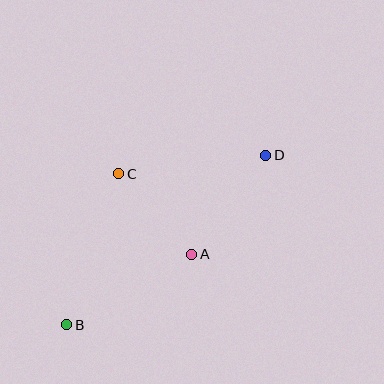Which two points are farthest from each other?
Points B and D are farthest from each other.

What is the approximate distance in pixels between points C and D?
The distance between C and D is approximately 148 pixels.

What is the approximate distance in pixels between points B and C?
The distance between B and C is approximately 159 pixels.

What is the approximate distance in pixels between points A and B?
The distance between A and B is approximately 144 pixels.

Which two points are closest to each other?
Points A and C are closest to each other.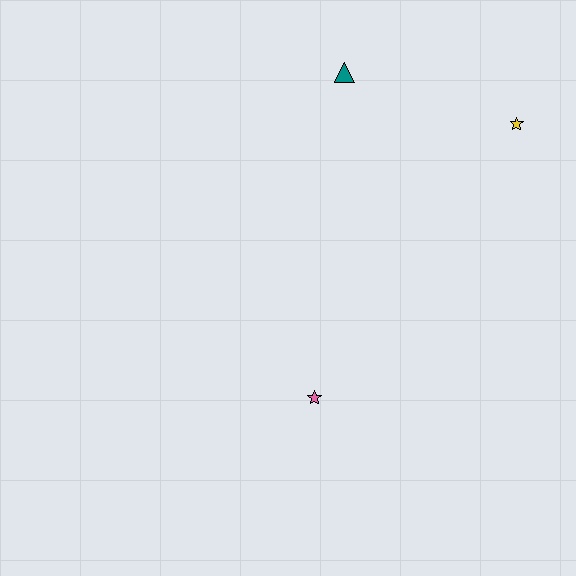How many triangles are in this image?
There is 1 triangle.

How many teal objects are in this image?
There is 1 teal object.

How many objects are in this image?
There are 3 objects.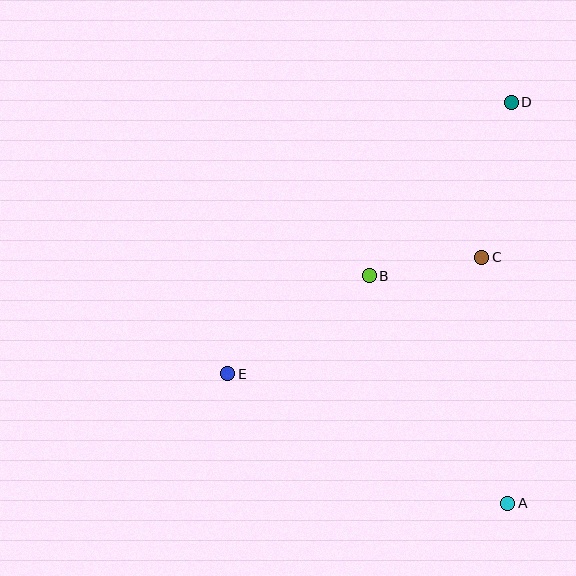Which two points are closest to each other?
Points B and C are closest to each other.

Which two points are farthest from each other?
Points A and D are farthest from each other.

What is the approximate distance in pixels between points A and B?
The distance between A and B is approximately 266 pixels.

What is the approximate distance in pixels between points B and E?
The distance between B and E is approximately 172 pixels.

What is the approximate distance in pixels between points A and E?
The distance between A and E is approximately 308 pixels.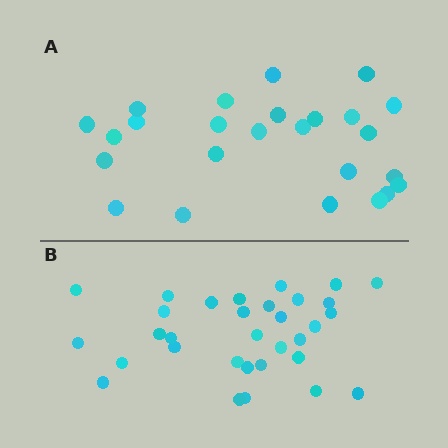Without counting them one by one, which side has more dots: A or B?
Region B (the bottom region) has more dots.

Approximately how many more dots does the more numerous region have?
Region B has roughly 8 or so more dots than region A.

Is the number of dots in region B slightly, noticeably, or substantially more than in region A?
Region B has noticeably more, but not dramatically so. The ratio is roughly 1.3 to 1.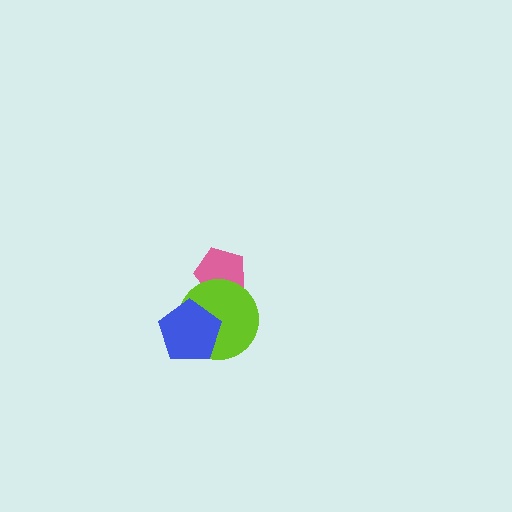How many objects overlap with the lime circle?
2 objects overlap with the lime circle.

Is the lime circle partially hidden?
Yes, it is partially covered by another shape.